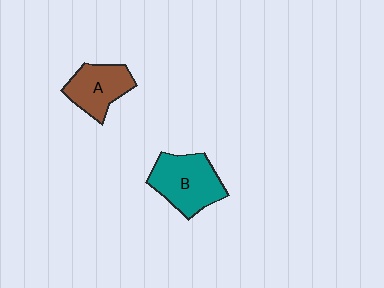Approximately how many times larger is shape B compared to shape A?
Approximately 1.3 times.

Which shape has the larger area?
Shape B (teal).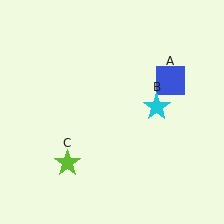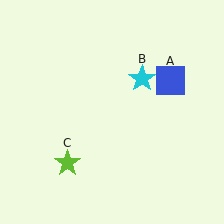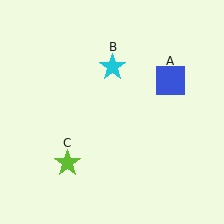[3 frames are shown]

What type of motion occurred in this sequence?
The cyan star (object B) rotated counterclockwise around the center of the scene.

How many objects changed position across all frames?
1 object changed position: cyan star (object B).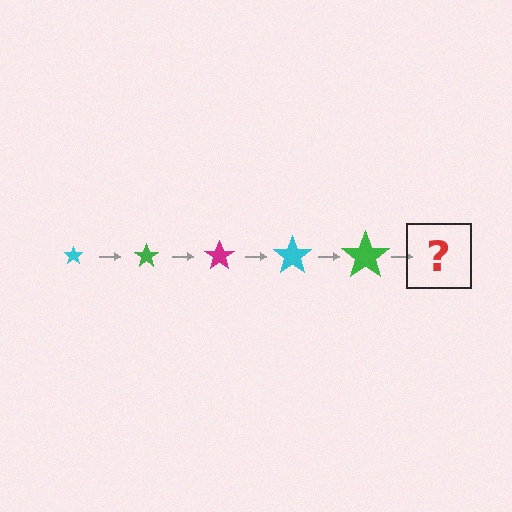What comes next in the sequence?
The next element should be a magenta star, larger than the previous one.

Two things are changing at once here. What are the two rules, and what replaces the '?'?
The two rules are that the star grows larger each step and the color cycles through cyan, green, and magenta. The '?' should be a magenta star, larger than the previous one.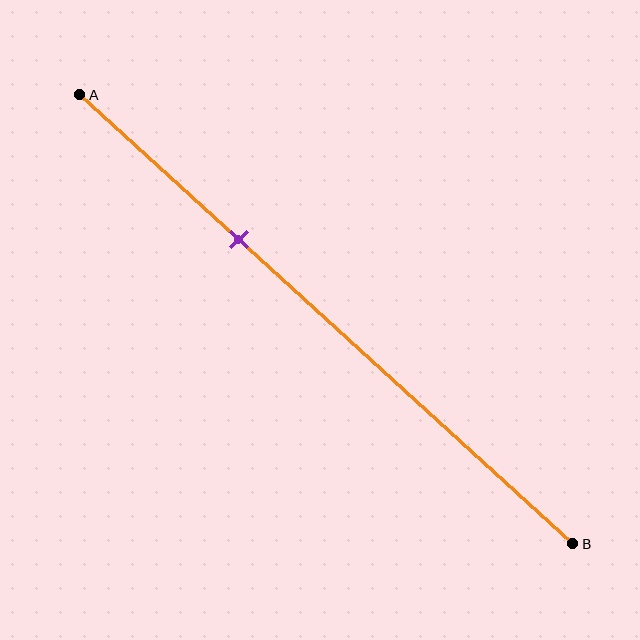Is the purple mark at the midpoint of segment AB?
No, the mark is at about 30% from A, not at the 50% midpoint.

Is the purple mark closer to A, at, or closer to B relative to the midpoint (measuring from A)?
The purple mark is closer to point A than the midpoint of segment AB.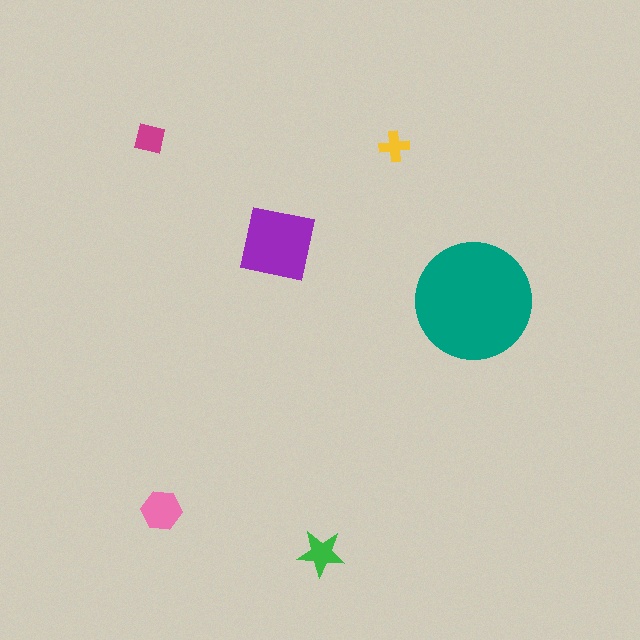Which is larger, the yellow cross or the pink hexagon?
The pink hexagon.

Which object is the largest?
The teal circle.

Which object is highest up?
The magenta square is topmost.